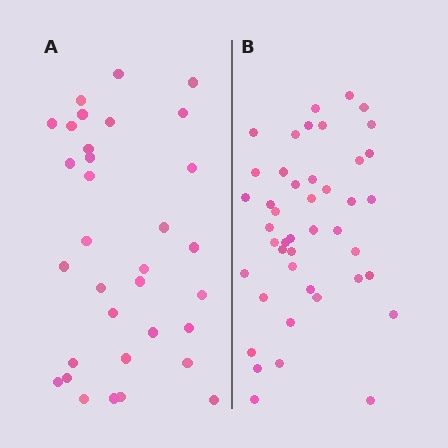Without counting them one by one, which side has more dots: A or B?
Region B (the right region) has more dots.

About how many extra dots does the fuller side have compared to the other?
Region B has roughly 12 or so more dots than region A.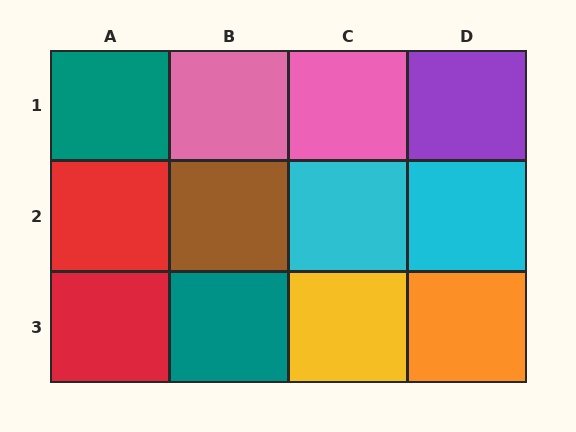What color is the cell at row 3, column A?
Red.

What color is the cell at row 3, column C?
Yellow.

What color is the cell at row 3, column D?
Orange.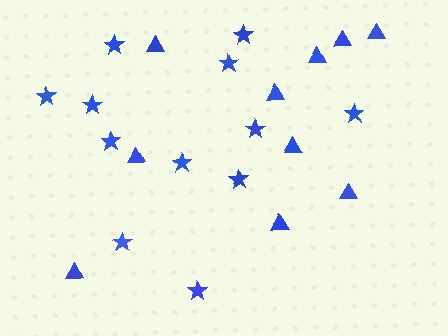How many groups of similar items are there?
There are 2 groups: one group of triangles (10) and one group of stars (12).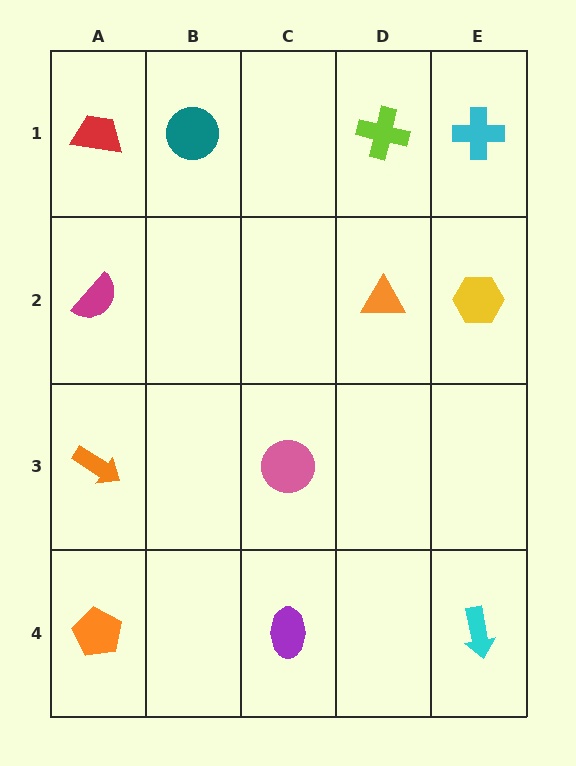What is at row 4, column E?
A cyan arrow.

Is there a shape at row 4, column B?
No, that cell is empty.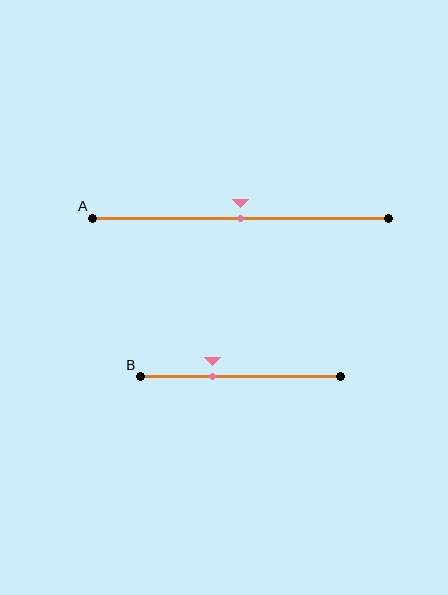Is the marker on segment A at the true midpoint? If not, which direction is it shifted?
Yes, the marker on segment A is at the true midpoint.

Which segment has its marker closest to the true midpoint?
Segment A has its marker closest to the true midpoint.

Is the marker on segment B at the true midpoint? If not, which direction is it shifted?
No, the marker on segment B is shifted to the left by about 14% of the segment length.